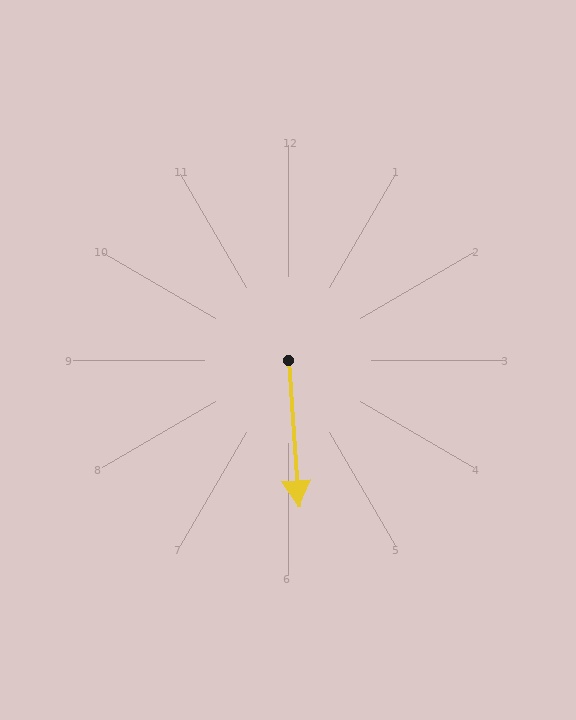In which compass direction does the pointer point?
South.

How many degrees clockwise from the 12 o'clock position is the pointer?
Approximately 176 degrees.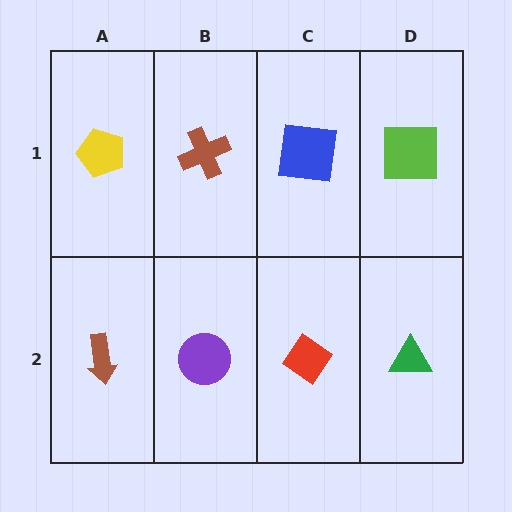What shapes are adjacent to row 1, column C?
A red diamond (row 2, column C), a brown cross (row 1, column B), a lime square (row 1, column D).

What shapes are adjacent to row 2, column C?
A blue square (row 1, column C), a purple circle (row 2, column B), a green triangle (row 2, column D).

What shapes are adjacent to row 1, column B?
A purple circle (row 2, column B), a yellow pentagon (row 1, column A), a blue square (row 1, column C).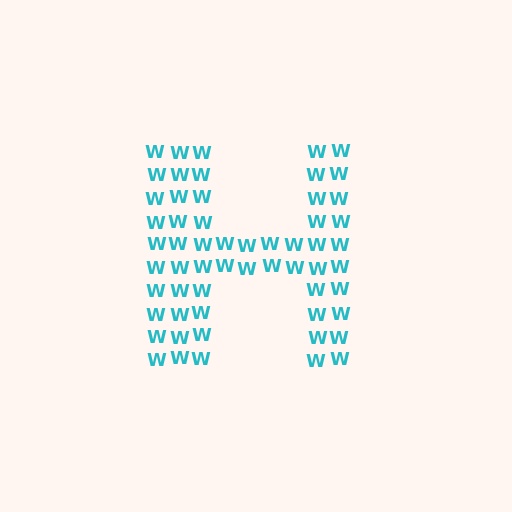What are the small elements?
The small elements are letter W's.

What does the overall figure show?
The overall figure shows the letter H.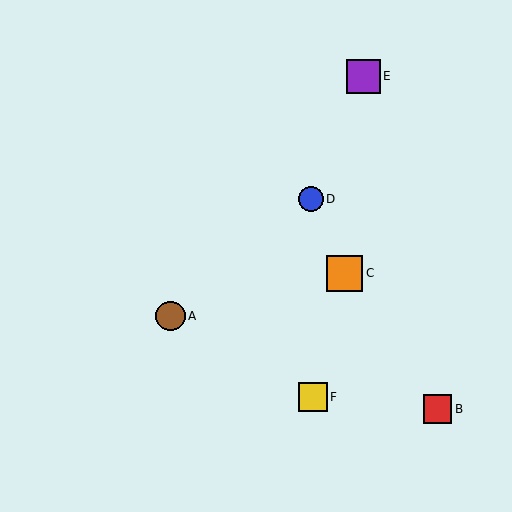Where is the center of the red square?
The center of the red square is at (438, 409).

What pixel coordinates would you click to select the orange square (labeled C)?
Click at (345, 273) to select the orange square C.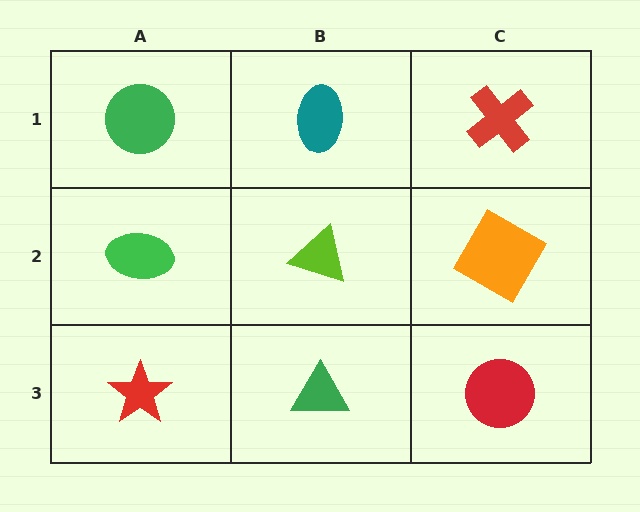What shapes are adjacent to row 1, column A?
A green ellipse (row 2, column A), a teal ellipse (row 1, column B).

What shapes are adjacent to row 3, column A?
A green ellipse (row 2, column A), a green triangle (row 3, column B).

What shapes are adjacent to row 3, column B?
A lime triangle (row 2, column B), a red star (row 3, column A), a red circle (row 3, column C).